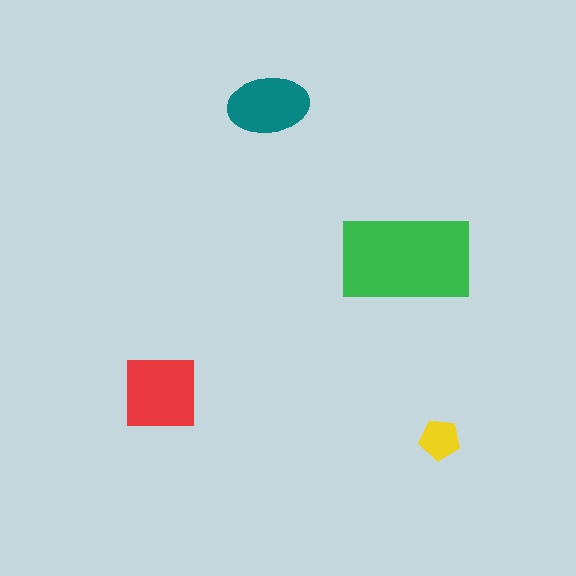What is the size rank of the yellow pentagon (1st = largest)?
4th.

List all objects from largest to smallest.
The green rectangle, the red square, the teal ellipse, the yellow pentagon.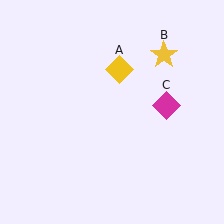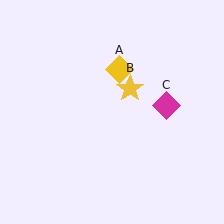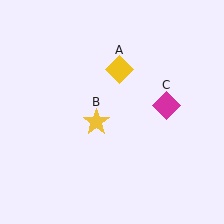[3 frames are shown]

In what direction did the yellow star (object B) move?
The yellow star (object B) moved down and to the left.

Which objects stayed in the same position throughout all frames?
Yellow diamond (object A) and magenta diamond (object C) remained stationary.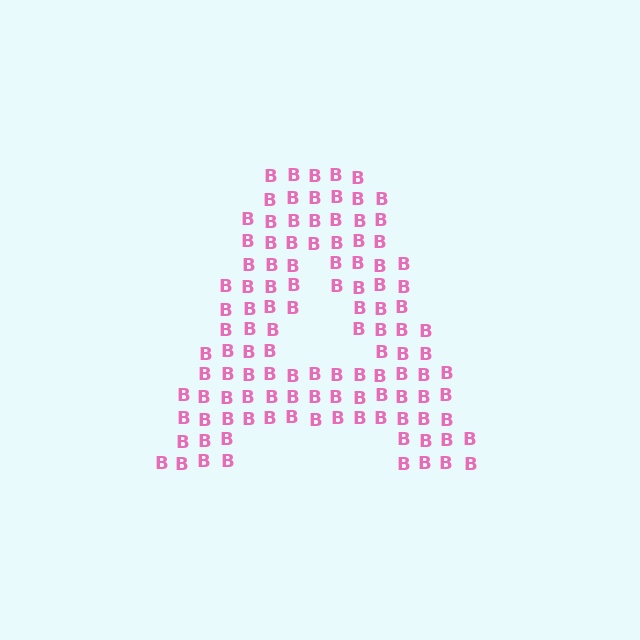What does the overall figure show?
The overall figure shows the letter A.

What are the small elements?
The small elements are letter B's.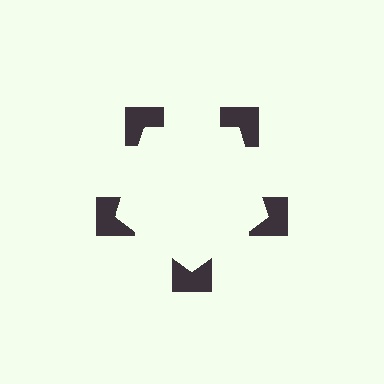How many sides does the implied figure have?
5 sides.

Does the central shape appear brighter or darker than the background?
It typically appears slightly brighter than the background, even though no actual brightness change is drawn.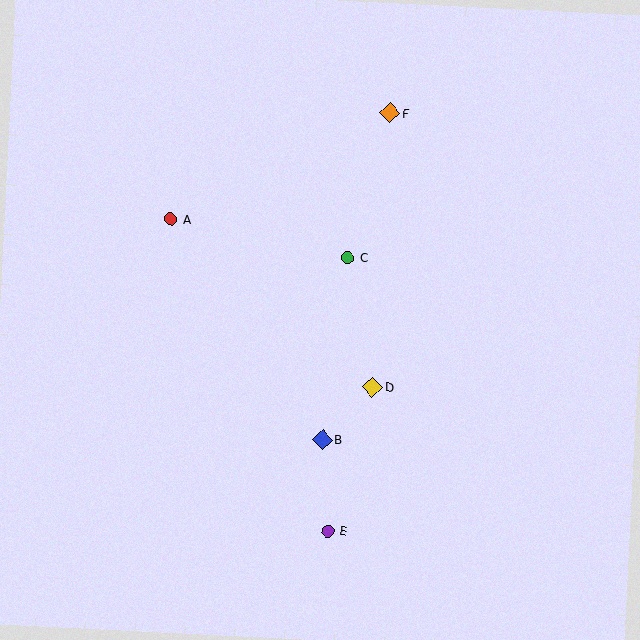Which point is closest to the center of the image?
Point C at (348, 258) is closest to the center.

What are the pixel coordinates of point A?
Point A is at (171, 219).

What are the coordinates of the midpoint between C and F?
The midpoint between C and F is at (369, 185).